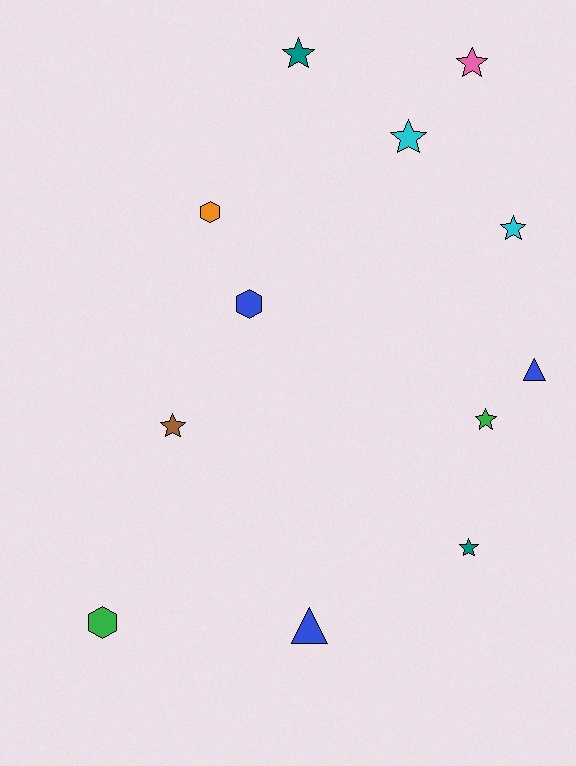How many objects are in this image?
There are 12 objects.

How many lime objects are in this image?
There are no lime objects.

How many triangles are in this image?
There are 2 triangles.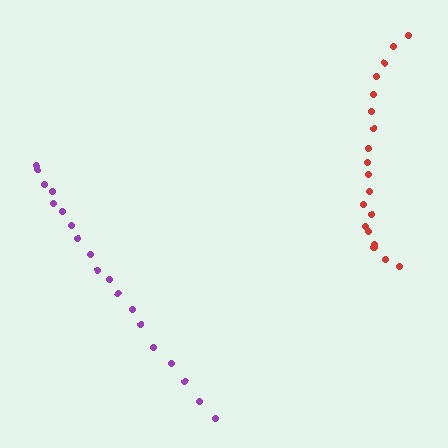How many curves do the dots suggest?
There are 2 distinct paths.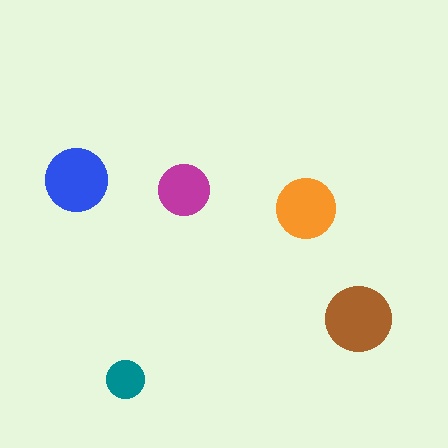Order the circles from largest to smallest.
the brown one, the blue one, the orange one, the magenta one, the teal one.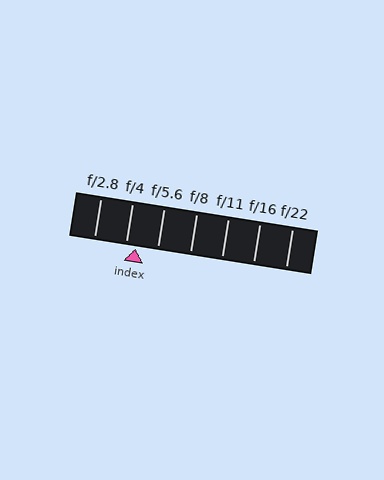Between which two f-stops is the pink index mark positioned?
The index mark is between f/4 and f/5.6.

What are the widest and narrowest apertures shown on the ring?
The widest aperture shown is f/2.8 and the narrowest is f/22.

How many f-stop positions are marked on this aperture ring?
There are 7 f-stop positions marked.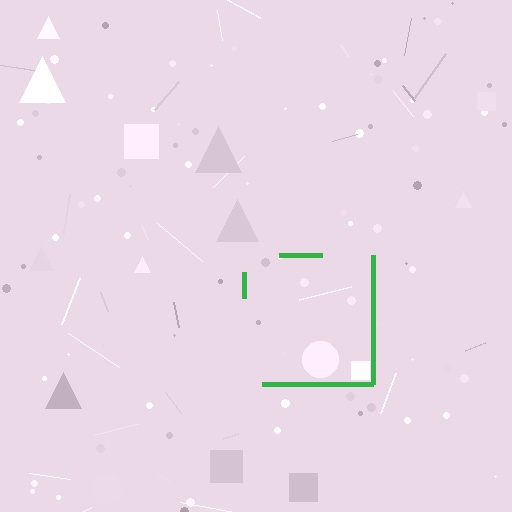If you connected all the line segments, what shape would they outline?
They would outline a square.